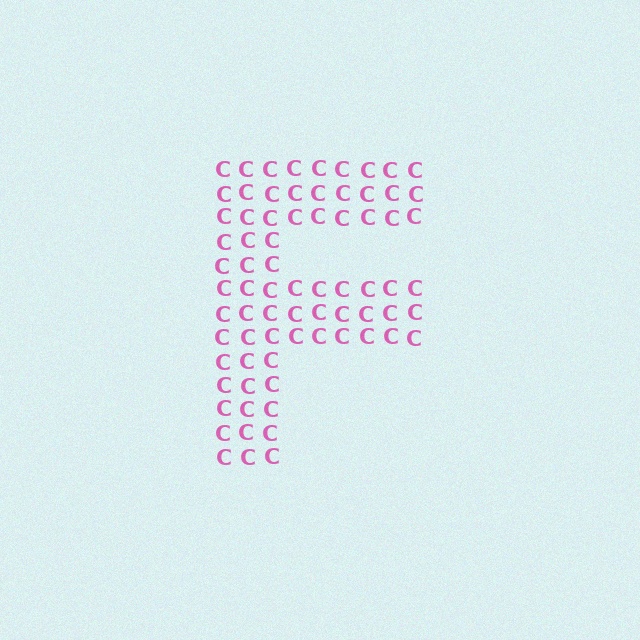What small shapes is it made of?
It is made of small letter C's.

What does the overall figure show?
The overall figure shows the letter F.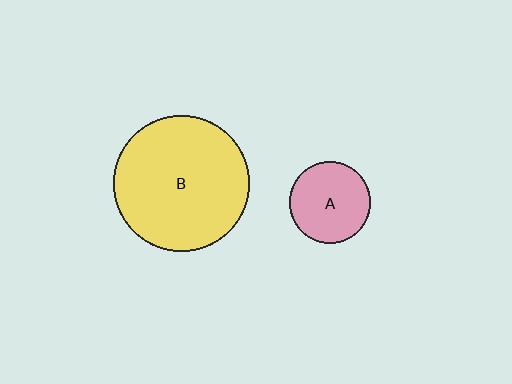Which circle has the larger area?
Circle B (yellow).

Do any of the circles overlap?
No, none of the circles overlap.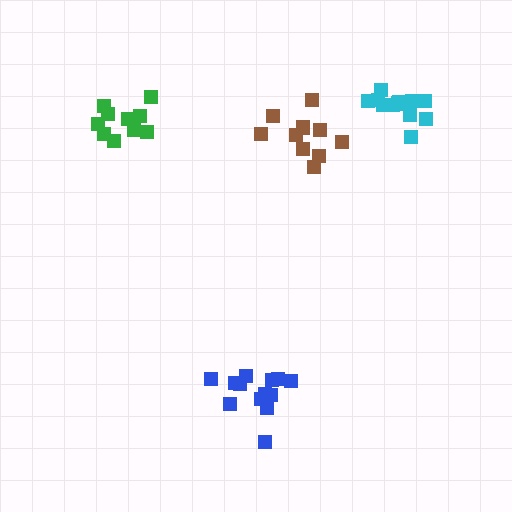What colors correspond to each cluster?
The clusters are colored: cyan, brown, blue, green.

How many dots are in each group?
Group 1: 13 dots, Group 2: 11 dots, Group 3: 13 dots, Group 4: 10 dots (47 total).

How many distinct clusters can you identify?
There are 4 distinct clusters.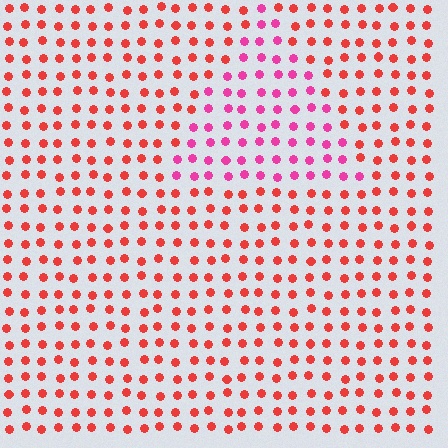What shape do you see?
I see a triangle.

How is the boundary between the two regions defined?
The boundary is defined purely by a slight shift in hue (about 37 degrees). Spacing, size, and orientation are identical on both sides.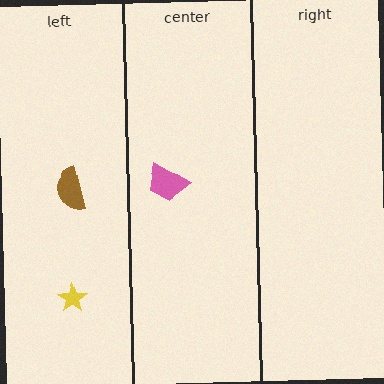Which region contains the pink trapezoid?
The center region.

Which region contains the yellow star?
The left region.